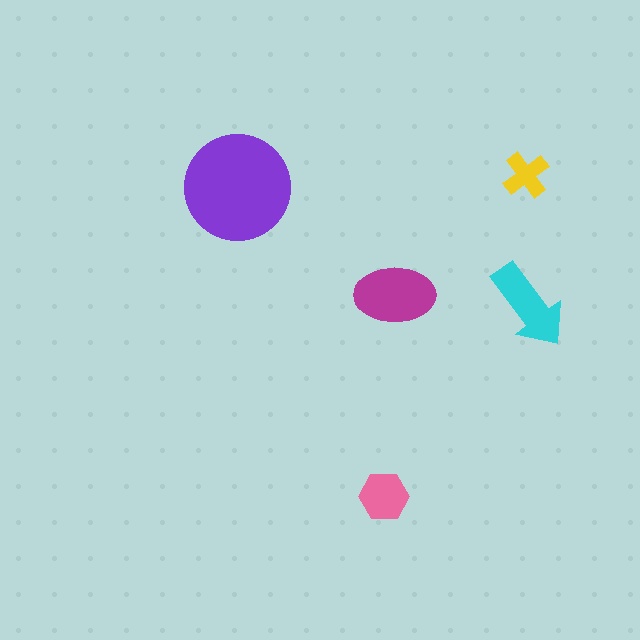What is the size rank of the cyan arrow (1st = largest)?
3rd.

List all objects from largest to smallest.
The purple circle, the magenta ellipse, the cyan arrow, the pink hexagon, the yellow cross.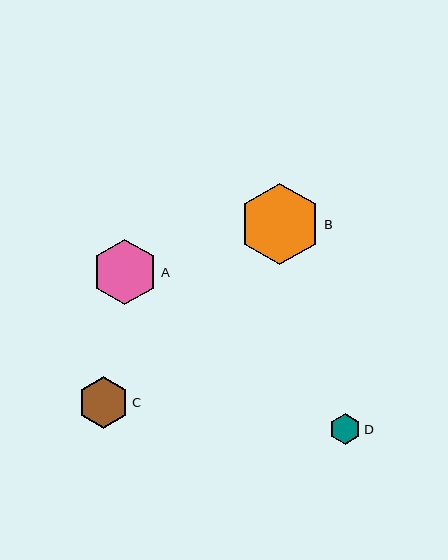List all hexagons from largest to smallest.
From largest to smallest: B, A, C, D.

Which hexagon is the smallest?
Hexagon D is the smallest with a size of approximately 31 pixels.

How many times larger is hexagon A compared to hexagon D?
Hexagon A is approximately 2.1 times the size of hexagon D.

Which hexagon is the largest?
Hexagon B is the largest with a size of approximately 82 pixels.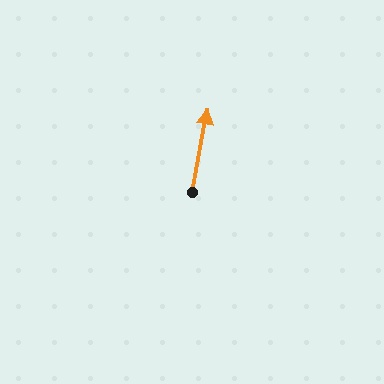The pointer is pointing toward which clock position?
Roughly 12 o'clock.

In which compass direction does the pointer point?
North.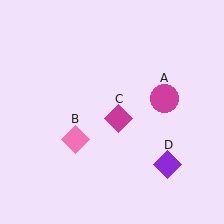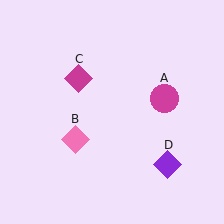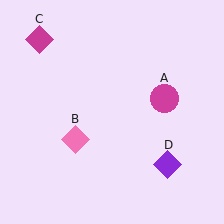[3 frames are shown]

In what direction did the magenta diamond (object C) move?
The magenta diamond (object C) moved up and to the left.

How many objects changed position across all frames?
1 object changed position: magenta diamond (object C).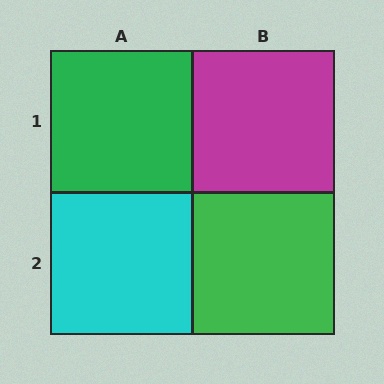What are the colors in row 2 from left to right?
Cyan, green.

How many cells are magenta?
1 cell is magenta.